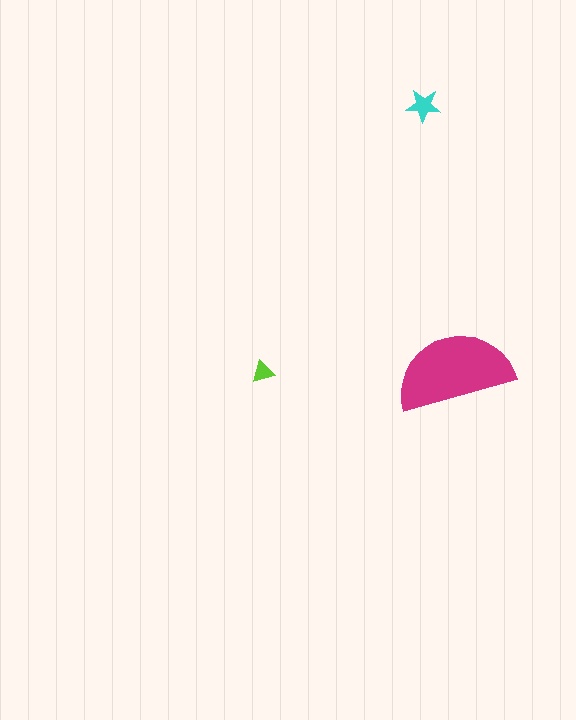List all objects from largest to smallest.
The magenta semicircle, the cyan star, the lime triangle.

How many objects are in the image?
There are 3 objects in the image.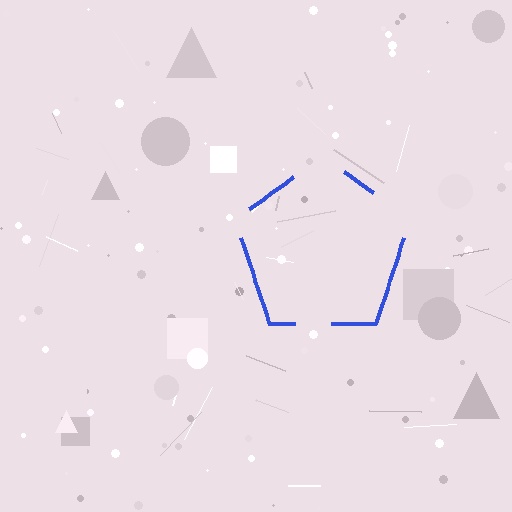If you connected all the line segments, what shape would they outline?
They would outline a pentagon.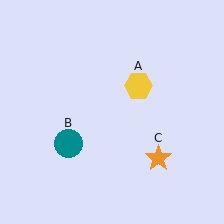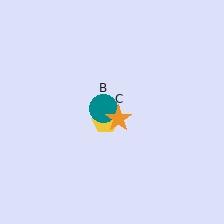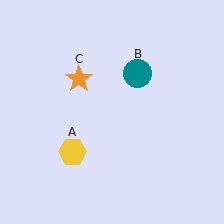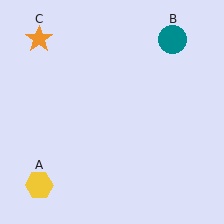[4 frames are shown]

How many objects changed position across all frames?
3 objects changed position: yellow hexagon (object A), teal circle (object B), orange star (object C).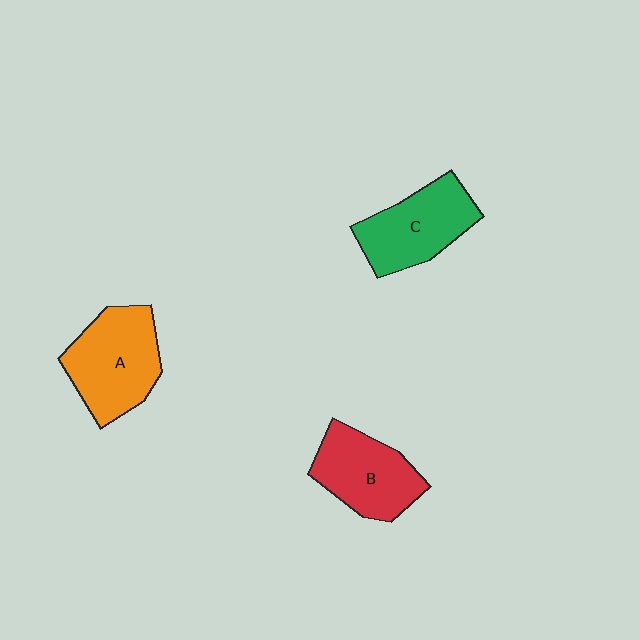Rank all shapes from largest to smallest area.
From largest to smallest: A (orange), C (green), B (red).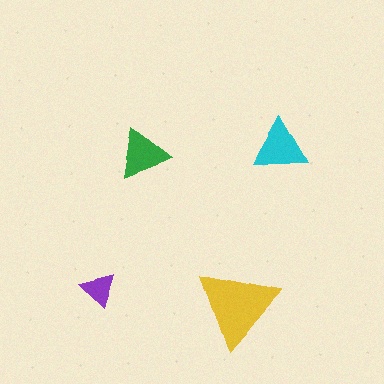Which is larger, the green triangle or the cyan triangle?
The cyan one.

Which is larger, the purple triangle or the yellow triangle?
The yellow one.